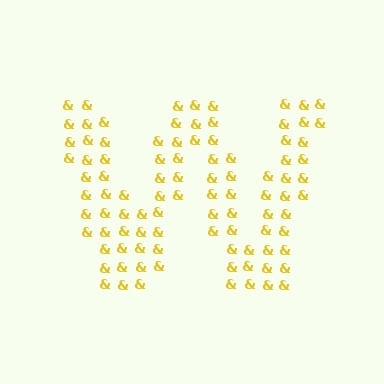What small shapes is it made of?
It is made of small ampersands.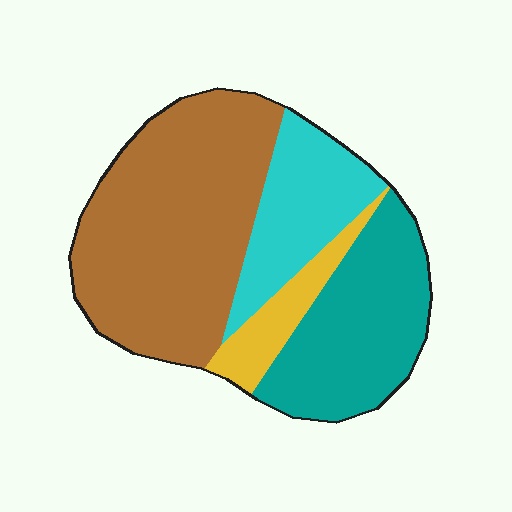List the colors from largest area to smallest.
From largest to smallest: brown, teal, cyan, yellow.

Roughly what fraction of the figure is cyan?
Cyan covers 18% of the figure.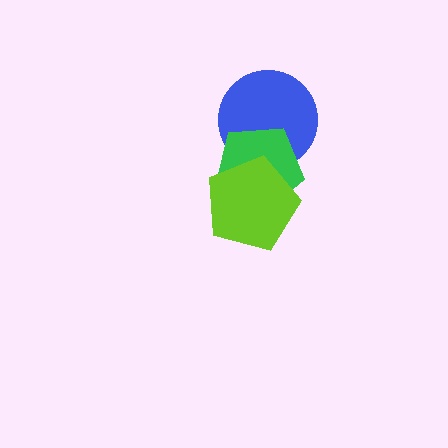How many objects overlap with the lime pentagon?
2 objects overlap with the lime pentagon.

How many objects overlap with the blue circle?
2 objects overlap with the blue circle.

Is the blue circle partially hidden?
Yes, it is partially covered by another shape.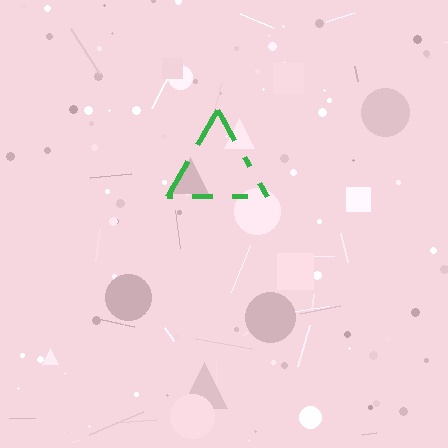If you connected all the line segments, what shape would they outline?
They would outline a triangle.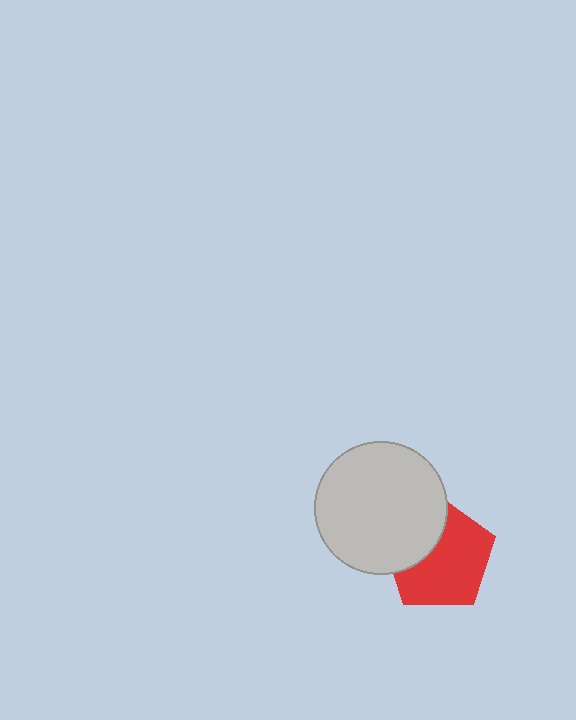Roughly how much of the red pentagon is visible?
Most of it is visible (roughly 67%).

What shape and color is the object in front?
The object in front is a light gray circle.